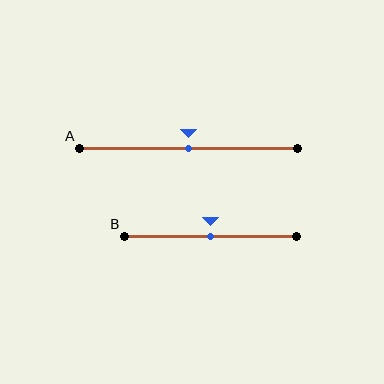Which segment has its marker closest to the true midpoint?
Segment A has its marker closest to the true midpoint.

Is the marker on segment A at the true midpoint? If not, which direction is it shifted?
Yes, the marker on segment A is at the true midpoint.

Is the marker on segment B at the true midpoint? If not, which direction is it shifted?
Yes, the marker on segment B is at the true midpoint.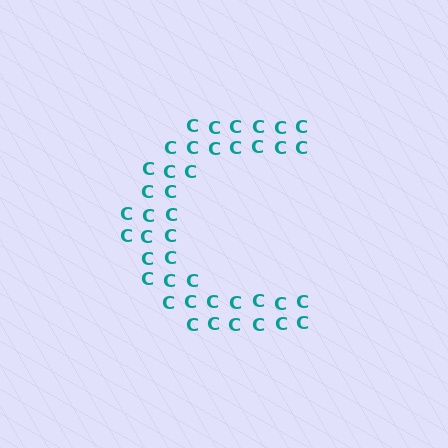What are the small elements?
The small elements are letter C's.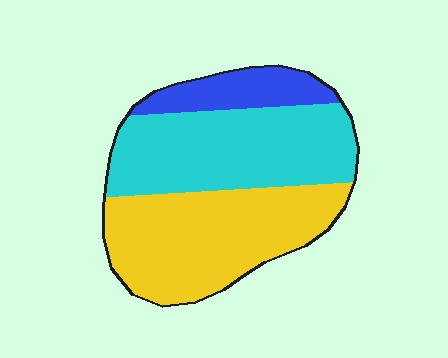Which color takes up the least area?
Blue, at roughly 15%.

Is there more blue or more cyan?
Cyan.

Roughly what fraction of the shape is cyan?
Cyan takes up about two fifths (2/5) of the shape.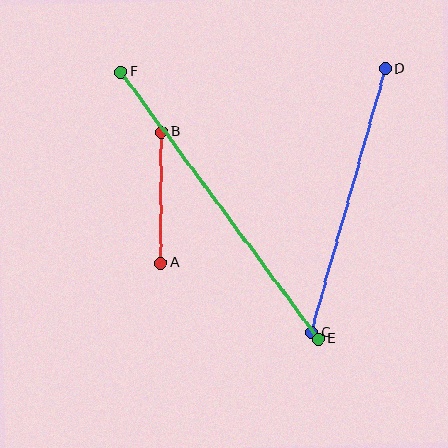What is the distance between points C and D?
The distance is approximately 274 pixels.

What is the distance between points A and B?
The distance is approximately 131 pixels.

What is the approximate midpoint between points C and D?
The midpoint is at approximately (349, 201) pixels.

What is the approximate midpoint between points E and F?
The midpoint is at approximately (220, 205) pixels.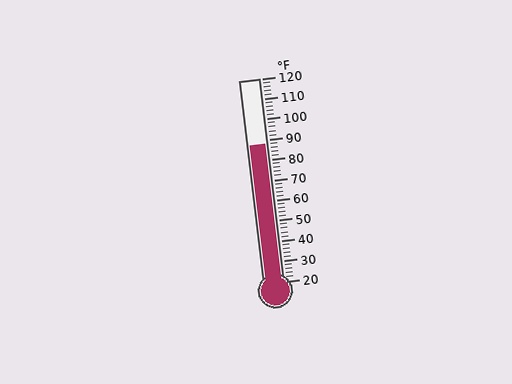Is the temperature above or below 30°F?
The temperature is above 30°F.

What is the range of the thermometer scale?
The thermometer scale ranges from 20°F to 120°F.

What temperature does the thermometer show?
The thermometer shows approximately 88°F.